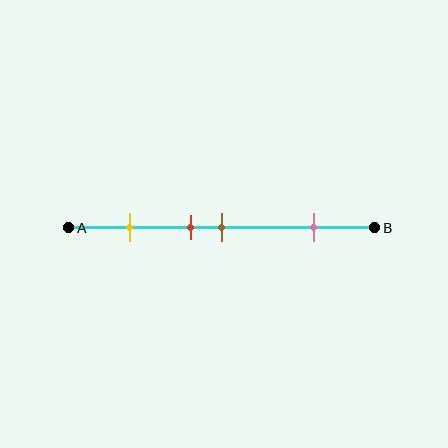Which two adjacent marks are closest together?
The red and brown marks are the closest adjacent pair.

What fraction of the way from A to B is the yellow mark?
The yellow mark is approximately 20% (0.2) of the way from A to B.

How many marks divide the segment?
There are 4 marks dividing the segment.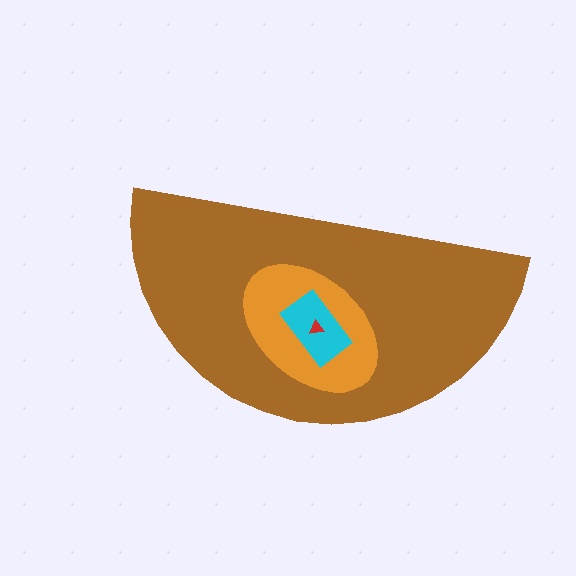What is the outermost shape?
The brown semicircle.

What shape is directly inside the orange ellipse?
The cyan rectangle.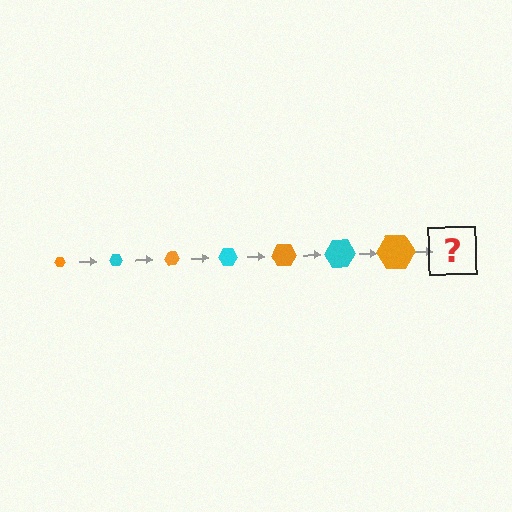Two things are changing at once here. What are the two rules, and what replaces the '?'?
The two rules are that the hexagon grows larger each step and the color cycles through orange and cyan. The '?' should be a cyan hexagon, larger than the previous one.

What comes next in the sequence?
The next element should be a cyan hexagon, larger than the previous one.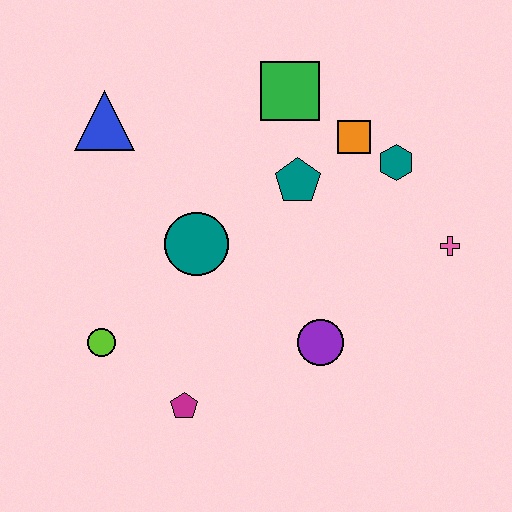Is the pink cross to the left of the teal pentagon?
No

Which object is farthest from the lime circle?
The pink cross is farthest from the lime circle.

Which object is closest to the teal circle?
The teal pentagon is closest to the teal circle.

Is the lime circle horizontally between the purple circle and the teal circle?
No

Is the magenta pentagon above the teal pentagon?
No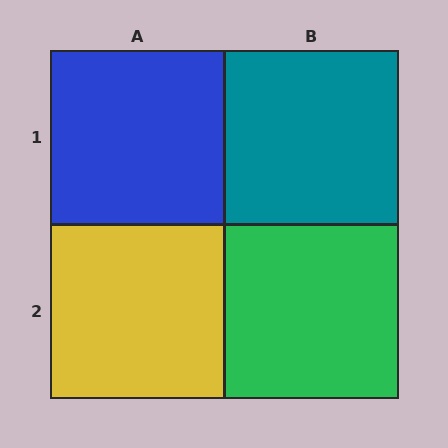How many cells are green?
1 cell is green.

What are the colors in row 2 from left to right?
Yellow, green.